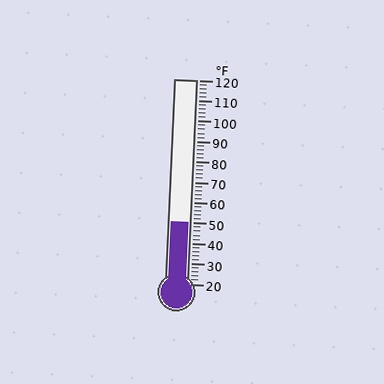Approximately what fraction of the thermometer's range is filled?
The thermometer is filled to approximately 30% of its range.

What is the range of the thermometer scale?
The thermometer scale ranges from 20°F to 120°F.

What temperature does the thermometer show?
The thermometer shows approximately 50°F.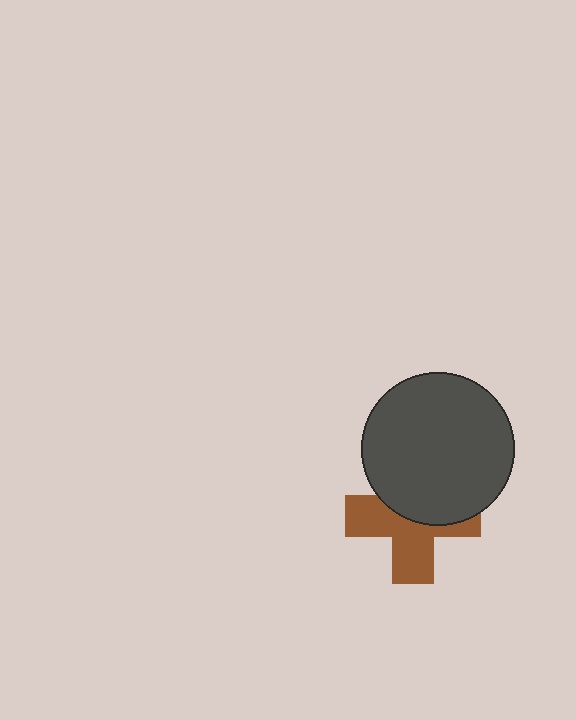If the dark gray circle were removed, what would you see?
You would see the complete brown cross.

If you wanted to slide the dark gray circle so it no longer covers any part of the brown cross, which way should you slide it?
Slide it up — that is the most direct way to separate the two shapes.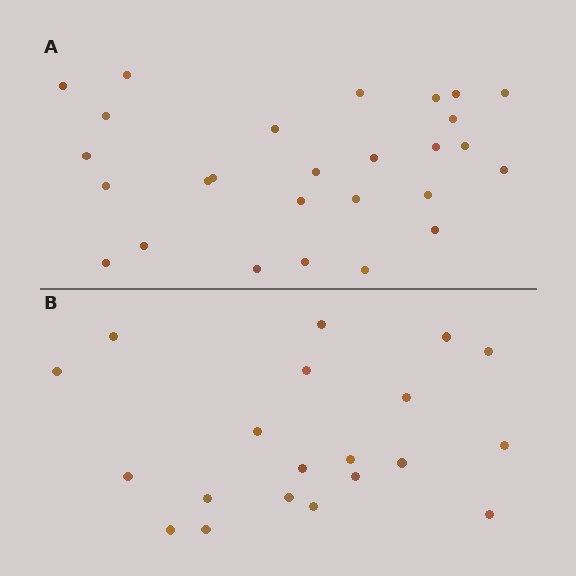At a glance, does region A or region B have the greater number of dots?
Region A (the top region) has more dots.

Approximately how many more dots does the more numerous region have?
Region A has roughly 8 or so more dots than region B.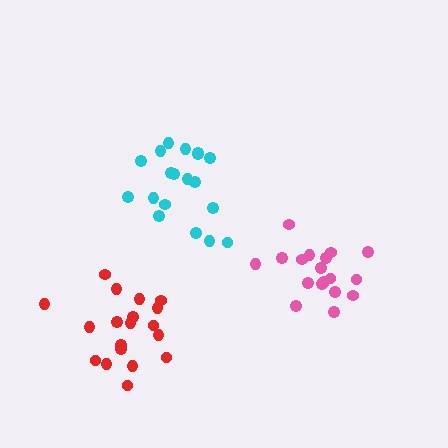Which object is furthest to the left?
The red cluster is leftmost.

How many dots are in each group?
Group 1: 18 dots, Group 2: 19 dots, Group 3: 19 dots (56 total).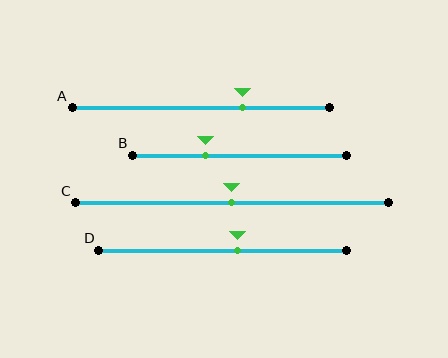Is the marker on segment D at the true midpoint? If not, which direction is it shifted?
No, the marker on segment D is shifted to the right by about 6% of the segment length.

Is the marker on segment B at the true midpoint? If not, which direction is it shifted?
No, the marker on segment B is shifted to the left by about 16% of the segment length.